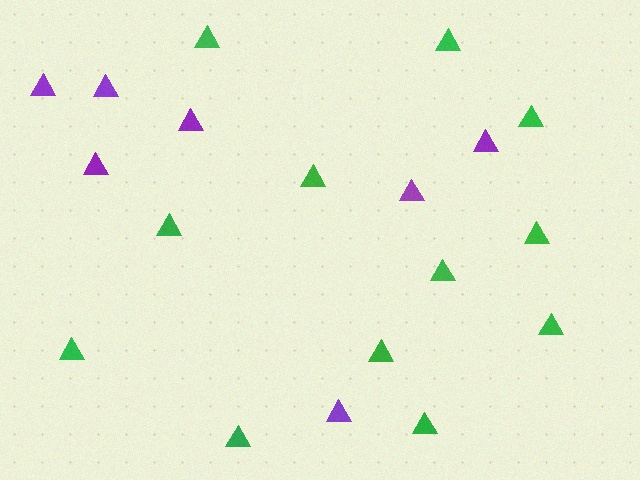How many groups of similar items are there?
There are 2 groups: one group of green triangles (12) and one group of purple triangles (7).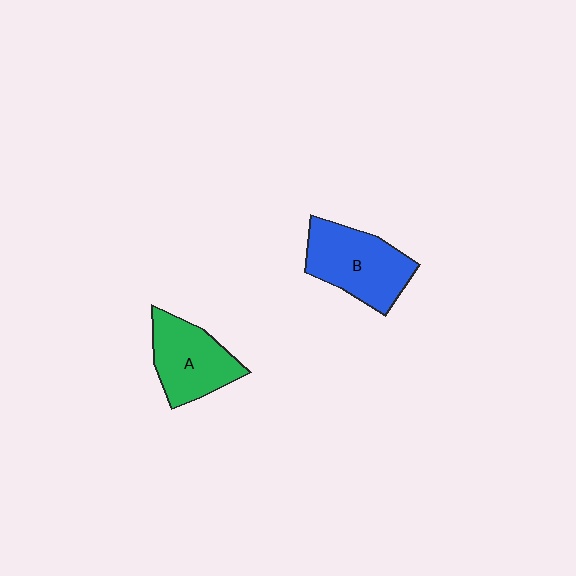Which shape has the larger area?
Shape B (blue).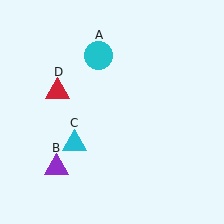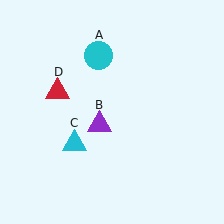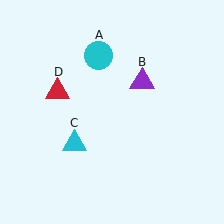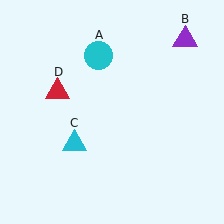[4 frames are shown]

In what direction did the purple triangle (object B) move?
The purple triangle (object B) moved up and to the right.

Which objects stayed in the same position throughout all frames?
Cyan circle (object A) and cyan triangle (object C) and red triangle (object D) remained stationary.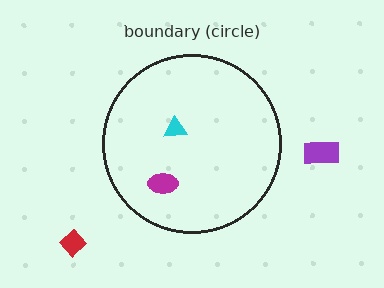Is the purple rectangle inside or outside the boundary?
Outside.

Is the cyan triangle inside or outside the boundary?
Inside.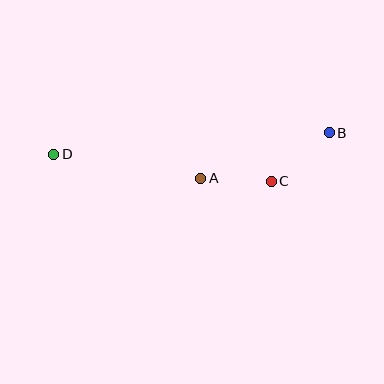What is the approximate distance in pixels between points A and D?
The distance between A and D is approximately 149 pixels.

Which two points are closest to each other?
Points A and C are closest to each other.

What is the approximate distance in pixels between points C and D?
The distance between C and D is approximately 219 pixels.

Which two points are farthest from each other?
Points B and D are farthest from each other.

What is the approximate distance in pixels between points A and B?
The distance between A and B is approximately 136 pixels.